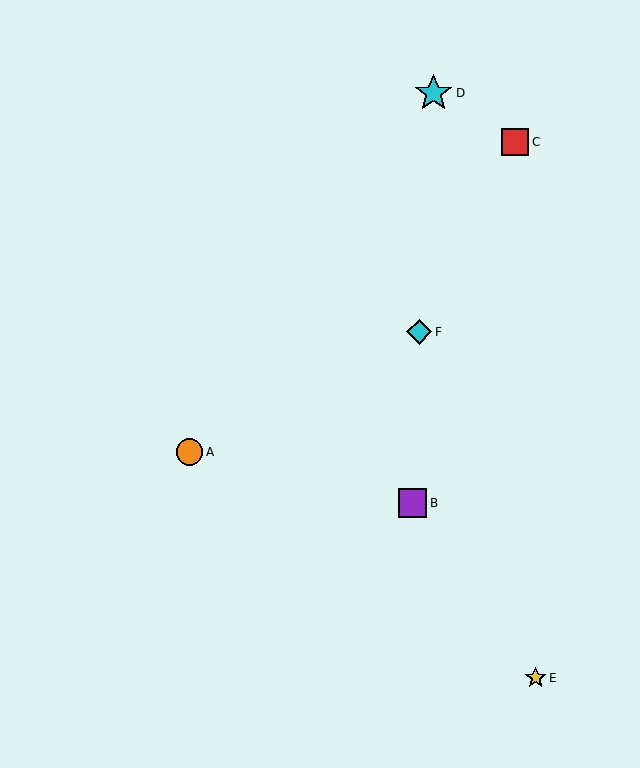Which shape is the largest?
The cyan star (labeled D) is the largest.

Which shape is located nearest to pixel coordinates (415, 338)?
The cyan diamond (labeled F) at (419, 332) is nearest to that location.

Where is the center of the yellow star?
The center of the yellow star is at (536, 678).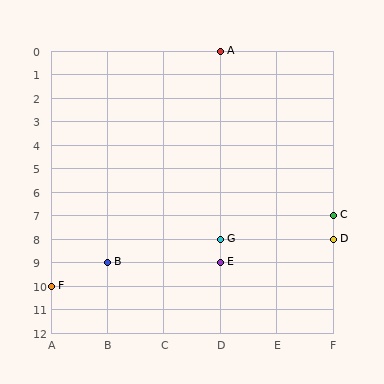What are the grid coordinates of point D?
Point D is at grid coordinates (F, 8).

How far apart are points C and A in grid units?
Points C and A are 2 columns and 7 rows apart (about 7.3 grid units diagonally).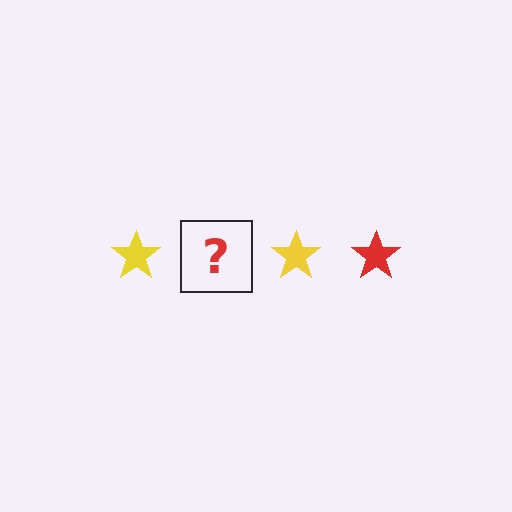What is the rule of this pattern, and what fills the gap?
The rule is that the pattern cycles through yellow, red stars. The gap should be filled with a red star.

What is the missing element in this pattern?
The missing element is a red star.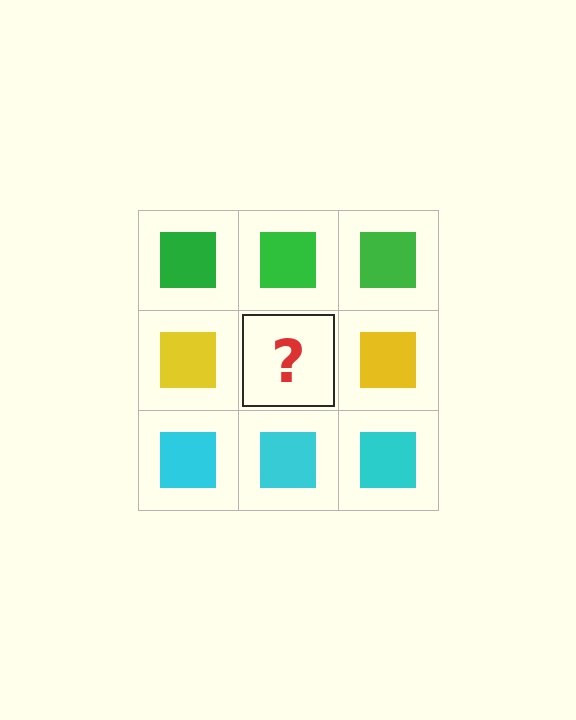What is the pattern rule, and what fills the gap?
The rule is that each row has a consistent color. The gap should be filled with a yellow square.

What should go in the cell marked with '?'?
The missing cell should contain a yellow square.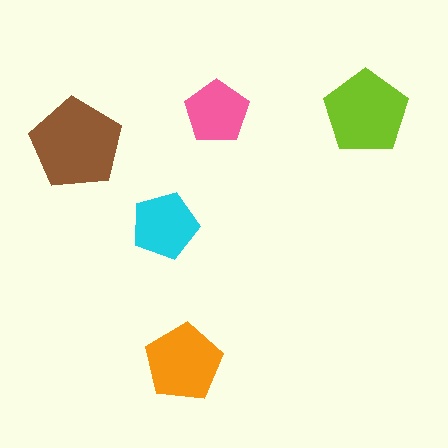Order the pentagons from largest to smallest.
the brown one, the lime one, the orange one, the cyan one, the pink one.